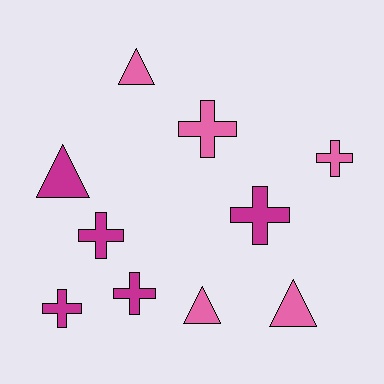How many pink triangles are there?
There are 3 pink triangles.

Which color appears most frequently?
Pink, with 5 objects.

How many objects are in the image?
There are 10 objects.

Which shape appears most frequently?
Cross, with 6 objects.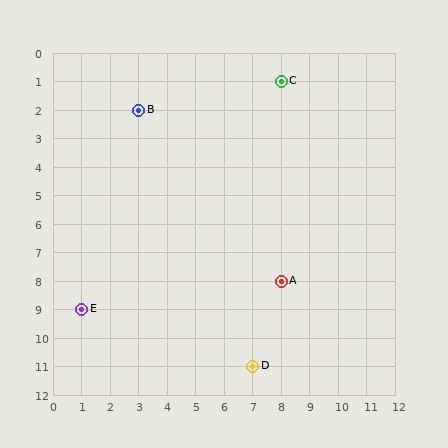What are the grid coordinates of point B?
Point B is at grid coordinates (3, 2).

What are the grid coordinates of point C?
Point C is at grid coordinates (8, 1).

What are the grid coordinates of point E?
Point E is at grid coordinates (1, 9).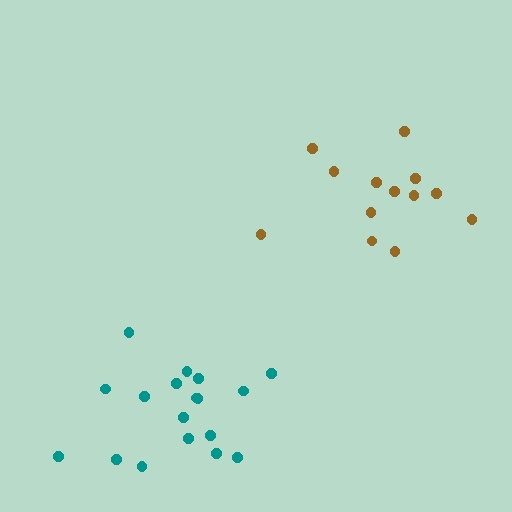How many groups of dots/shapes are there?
There are 2 groups.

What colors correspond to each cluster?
The clusters are colored: brown, teal.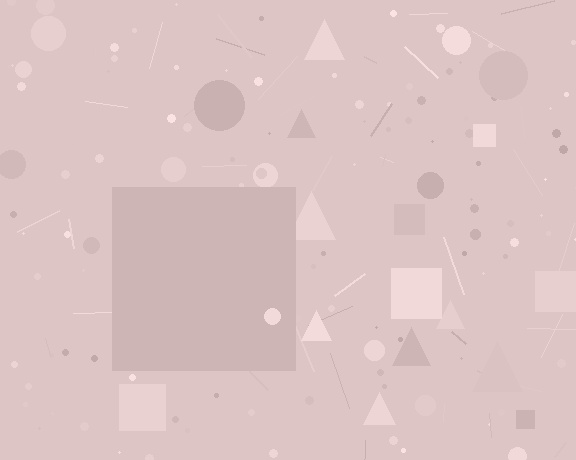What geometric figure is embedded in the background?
A square is embedded in the background.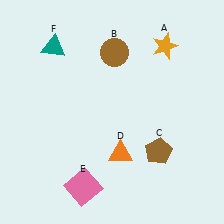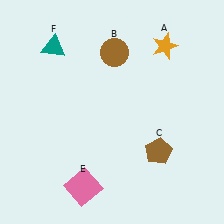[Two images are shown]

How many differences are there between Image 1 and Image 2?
There is 1 difference between the two images.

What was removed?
The orange triangle (D) was removed in Image 2.